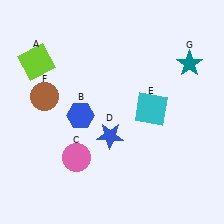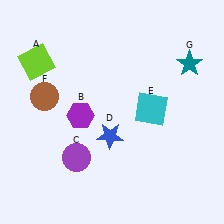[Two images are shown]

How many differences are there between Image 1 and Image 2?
There are 2 differences between the two images.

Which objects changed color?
B changed from blue to purple. C changed from pink to purple.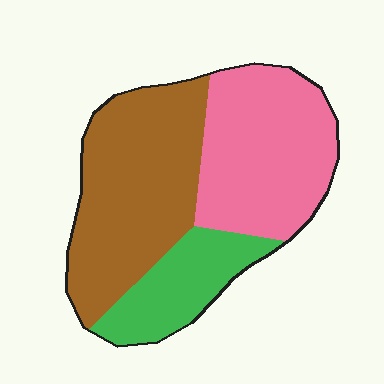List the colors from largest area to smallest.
From largest to smallest: brown, pink, green.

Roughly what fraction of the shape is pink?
Pink covers about 40% of the shape.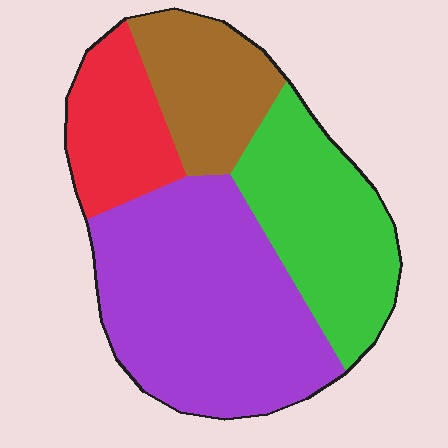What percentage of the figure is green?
Green covers roughly 25% of the figure.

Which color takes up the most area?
Purple, at roughly 45%.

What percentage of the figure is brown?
Brown takes up less than a quarter of the figure.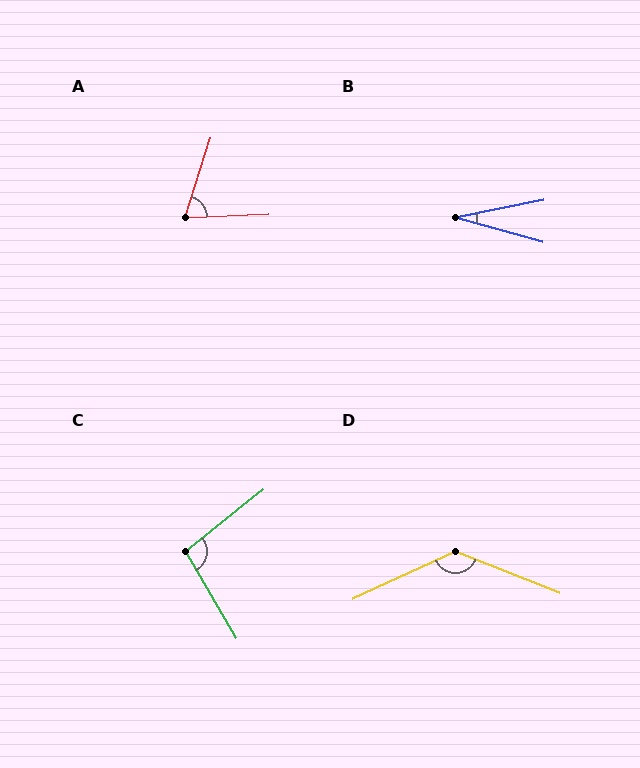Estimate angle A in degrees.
Approximately 70 degrees.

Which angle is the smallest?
B, at approximately 27 degrees.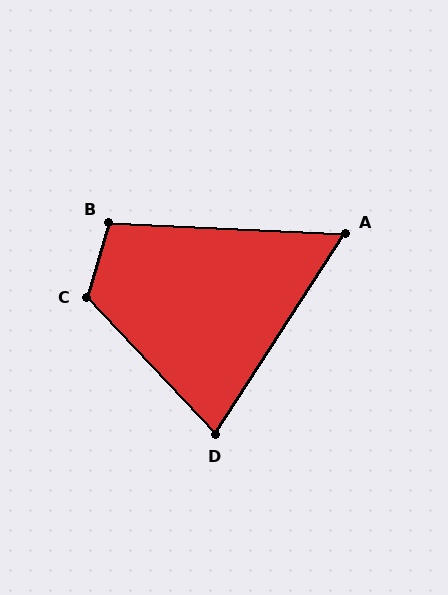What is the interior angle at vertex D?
Approximately 76 degrees (acute).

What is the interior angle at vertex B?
Approximately 104 degrees (obtuse).